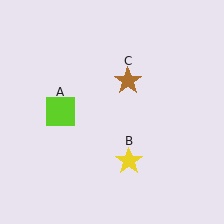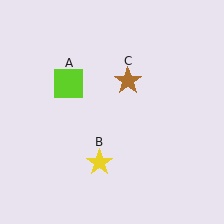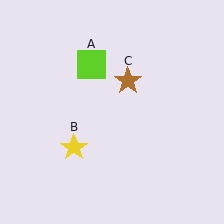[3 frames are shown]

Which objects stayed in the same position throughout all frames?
Brown star (object C) remained stationary.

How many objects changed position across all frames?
2 objects changed position: lime square (object A), yellow star (object B).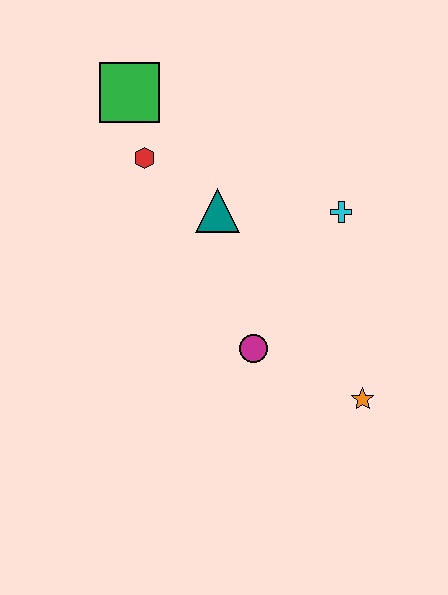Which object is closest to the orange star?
The magenta circle is closest to the orange star.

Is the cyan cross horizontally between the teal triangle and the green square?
No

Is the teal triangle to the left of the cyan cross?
Yes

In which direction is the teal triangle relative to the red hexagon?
The teal triangle is to the right of the red hexagon.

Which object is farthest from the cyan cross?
The green square is farthest from the cyan cross.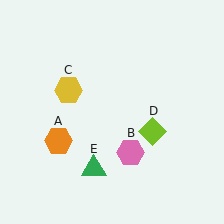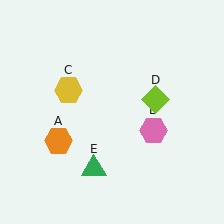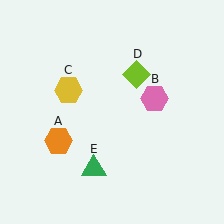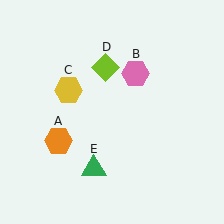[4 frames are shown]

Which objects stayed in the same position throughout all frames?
Orange hexagon (object A) and yellow hexagon (object C) and green triangle (object E) remained stationary.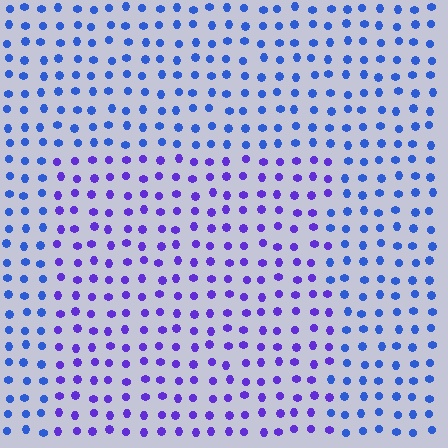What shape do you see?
I see a rectangle.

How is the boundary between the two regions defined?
The boundary is defined purely by a slight shift in hue (about 36 degrees). Spacing, size, and orientation are identical on both sides.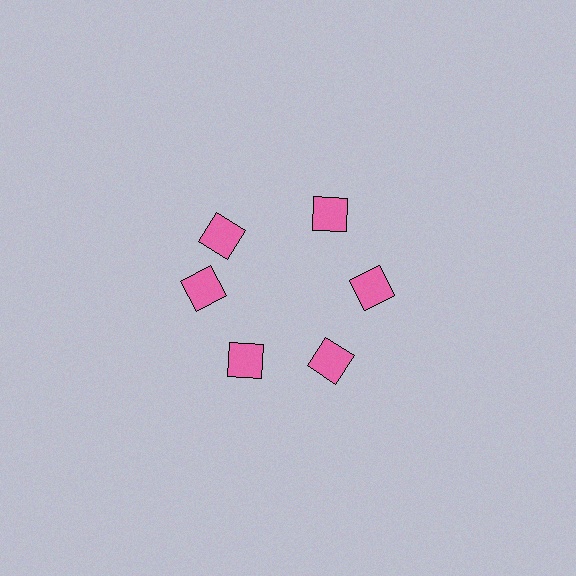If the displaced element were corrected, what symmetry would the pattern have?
It would have 6-fold rotational symmetry — the pattern would map onto itself every 60 degrees.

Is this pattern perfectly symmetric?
No. The 6 pink squares are arranged in a ring, but one element near the 11 o'clock position is rotated out of alignment along the ring, breaking the 6-fold rotational symmetry.